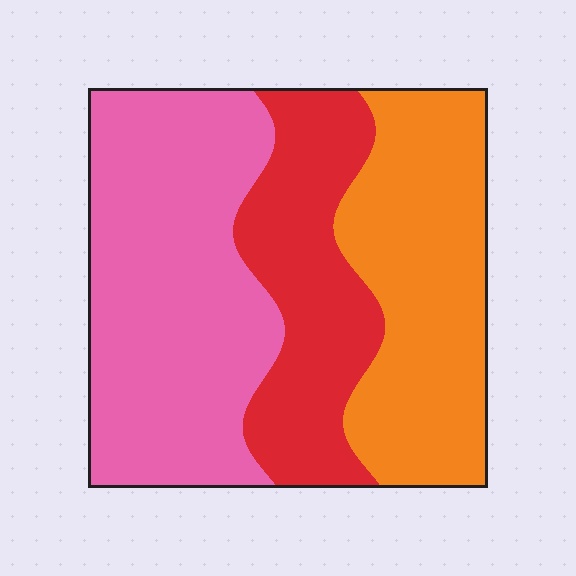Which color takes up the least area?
Red, at roughly 25%.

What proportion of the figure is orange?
Orange covers around 30% of the figure.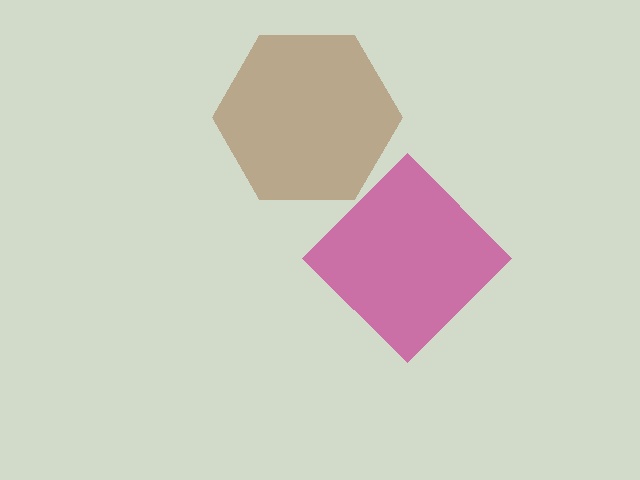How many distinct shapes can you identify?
There are 2 distinct shapes: a magenta diamond, a brown hexagon.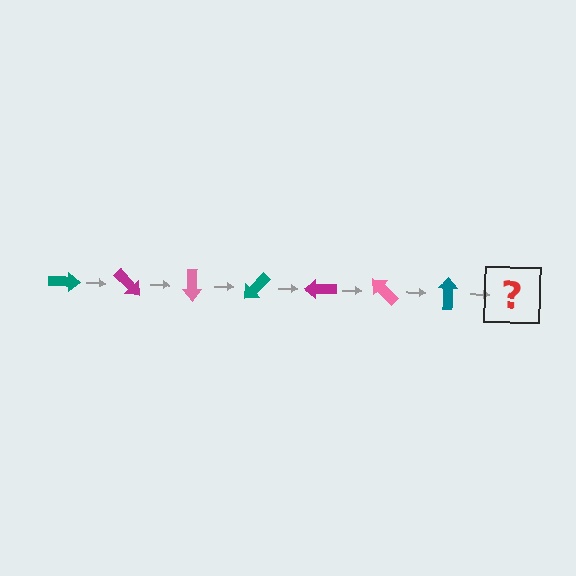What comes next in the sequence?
The next element should be a magenta arrow, rotated 315 degrees from the start.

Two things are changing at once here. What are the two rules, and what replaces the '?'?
The two rules are that it rotates 45 degrees each step and the color cycles through teal, magenta, and pink. The '?' should be a magenta arrow, rotated 315 degrees from the start.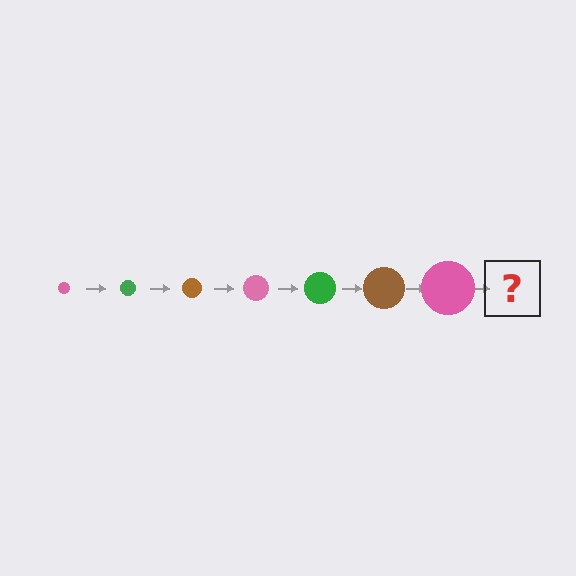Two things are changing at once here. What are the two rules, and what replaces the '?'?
The two rules are that the circle grows larger each step and the color cycles through pink, green, and brown. The '?' should be a green circle, larger than the previous one.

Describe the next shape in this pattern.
It should be a green circle, larger than the previous one.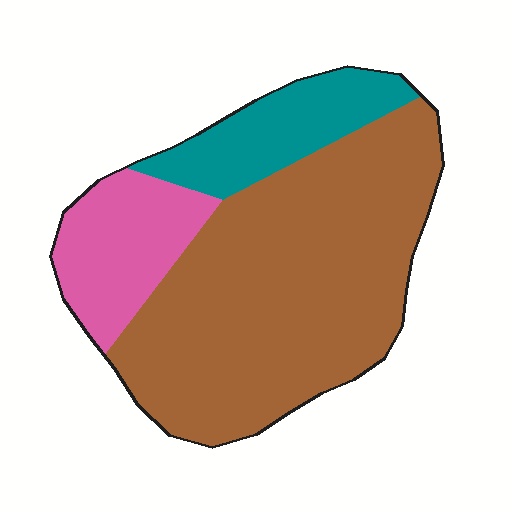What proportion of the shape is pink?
Pink takes up about one sixth (1/6) of the shape.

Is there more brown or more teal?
Brown.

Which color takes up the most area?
Brown, at roughly 65%.